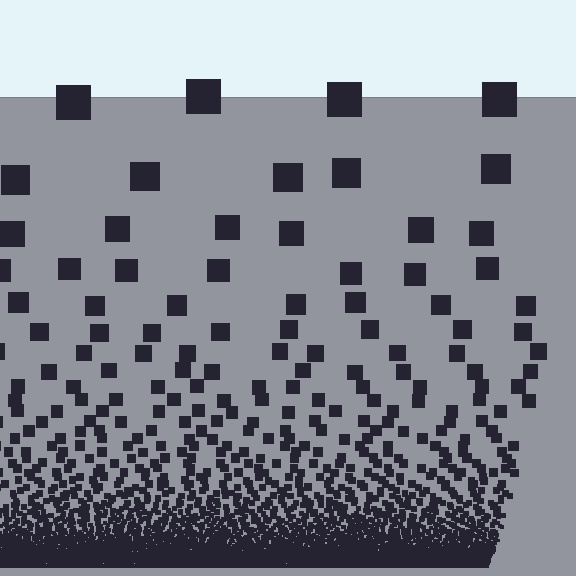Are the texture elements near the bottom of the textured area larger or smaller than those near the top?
Smaller. The gradient is inverted — elements near the bottom are smaller and denser.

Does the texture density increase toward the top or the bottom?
Density increases toward the bottom.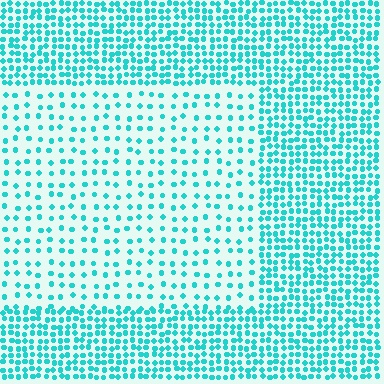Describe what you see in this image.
The image contains small cyan elements arranged at two different densities. A rectangle-shaped region is visible where the elements are less densely packed than the surrounding area.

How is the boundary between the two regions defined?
The boundary is defined by a change in element density (approximately 2.4x ratio). All elements are the same color, size, and shape.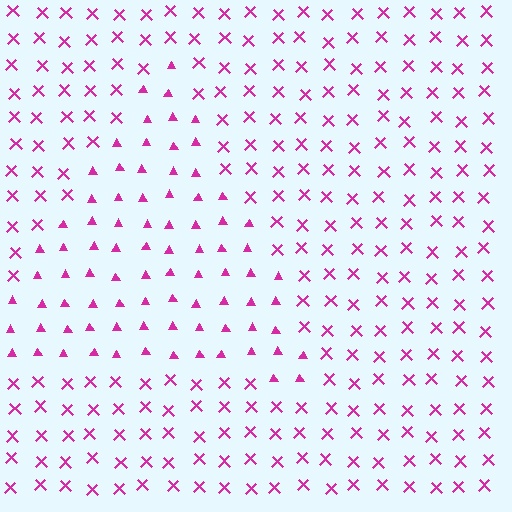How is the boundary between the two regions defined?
The boundary is defined by a change in element shape: triangles inside vs. X marks outside. All elements share the same color and spacing.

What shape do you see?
I see a triangle.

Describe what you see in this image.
The image is filled with small magenta elements arranged in a uniform grid. A triangle-shaped region contains triangles, while the surrounding area contains X marks. The boundary is defined purely by the change in element shape.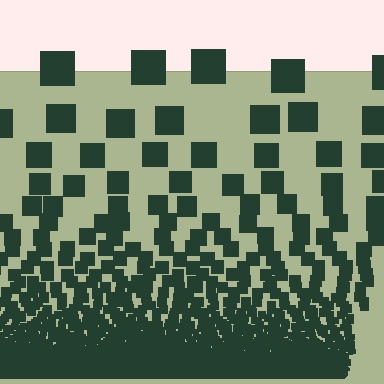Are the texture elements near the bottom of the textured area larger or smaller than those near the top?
Smaller. The gradient is inverted — elements near the bottom are smaller and denser.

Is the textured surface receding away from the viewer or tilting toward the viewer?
The surface appears to tilt toward the viewer. Texture elements get larger and sparser toward the top.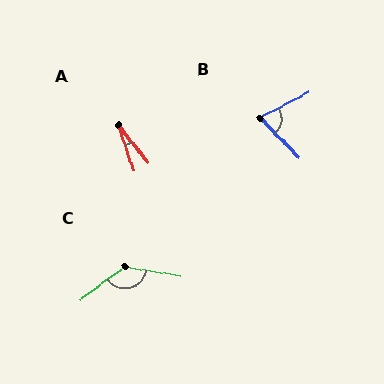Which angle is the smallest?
A, at approximately 20 degrees.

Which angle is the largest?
C, at approximately 134 degrees.